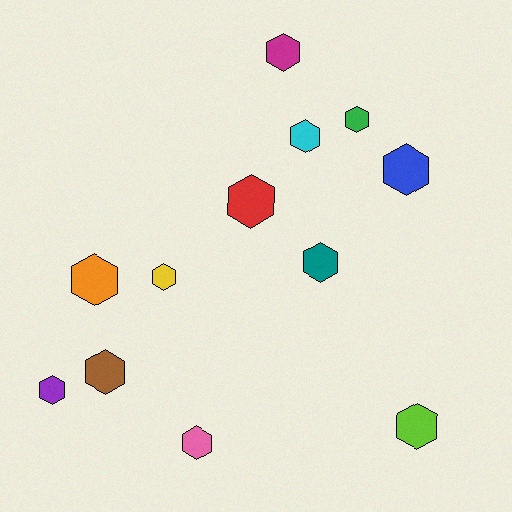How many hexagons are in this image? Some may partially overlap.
There are 12 hexagons.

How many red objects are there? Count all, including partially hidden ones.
There is 1 red object.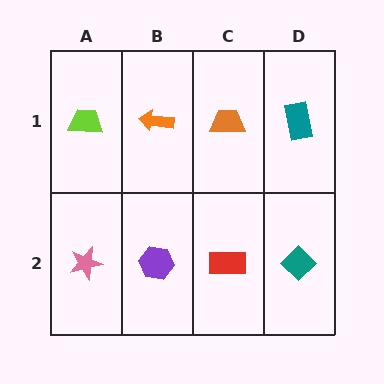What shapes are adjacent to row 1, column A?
A pink star (row 2, column A), an orange arrow (row 1, column B).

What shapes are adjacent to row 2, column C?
An orange trapezoid (row 1, column C), a purple hexagon (row 2, column B), a teal diamond (row 2, column D).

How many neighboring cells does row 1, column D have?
2.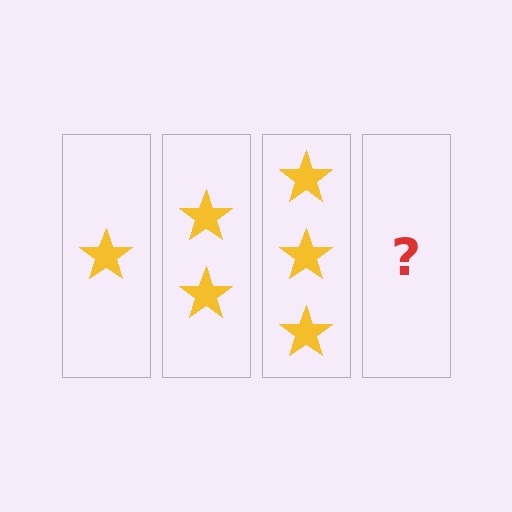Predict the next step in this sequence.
The next step is 4 stars.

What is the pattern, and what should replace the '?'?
The pattern is that each step adds one more star. The '?' should be 4 stars.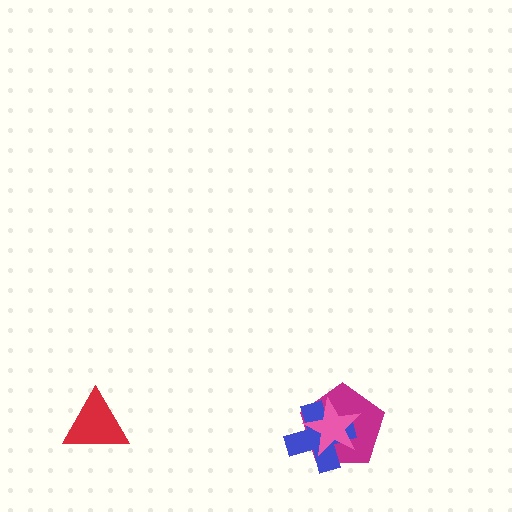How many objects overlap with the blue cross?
2 objects overlap with the blue cross.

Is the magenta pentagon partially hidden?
Yes, it is partially covered by another shape.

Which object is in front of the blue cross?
The pink star is in front of the blue cross.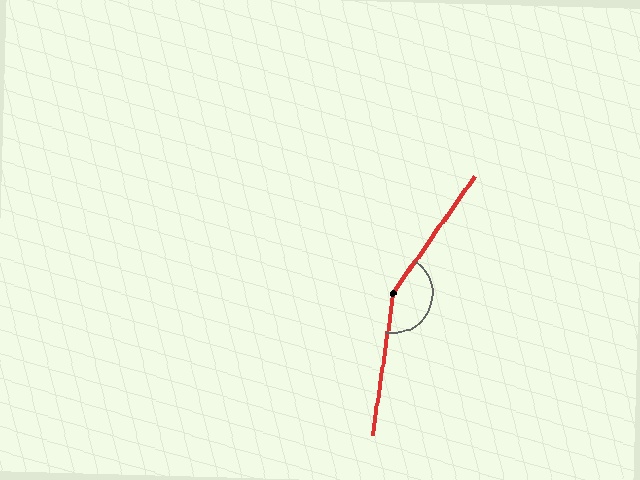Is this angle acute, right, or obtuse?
It is obtuse.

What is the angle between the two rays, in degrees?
Approximately 153 degrees.